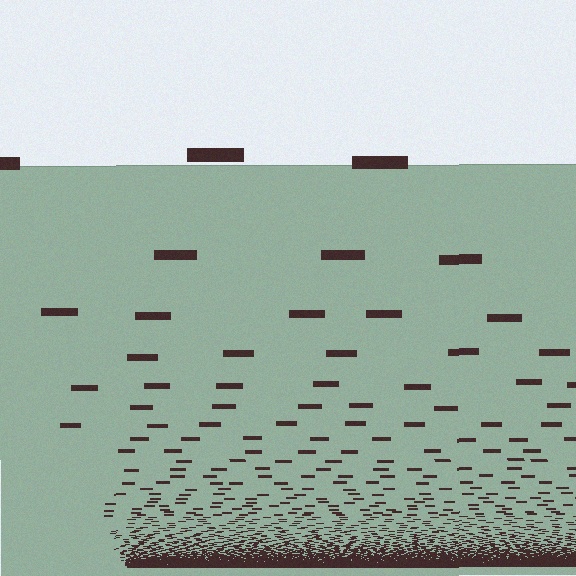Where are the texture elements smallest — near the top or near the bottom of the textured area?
Near the bottom.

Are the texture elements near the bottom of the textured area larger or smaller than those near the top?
Smaller. The gradient is inverted — elements near the bottom are smaller and denser.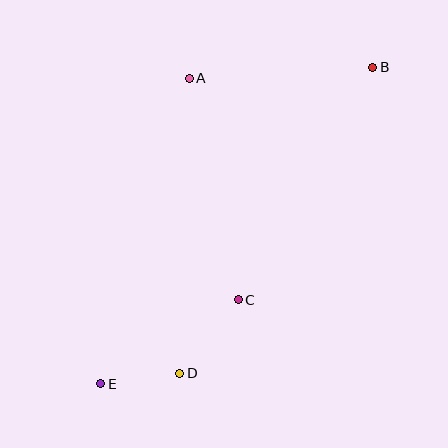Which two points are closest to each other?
Points D and E are closest to each other.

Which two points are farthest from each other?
Points B and E are farthest from each other.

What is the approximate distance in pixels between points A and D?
The distance between A and D is approximately 295 pixels.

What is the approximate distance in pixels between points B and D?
The distance between B and D is approximately 362 pixels.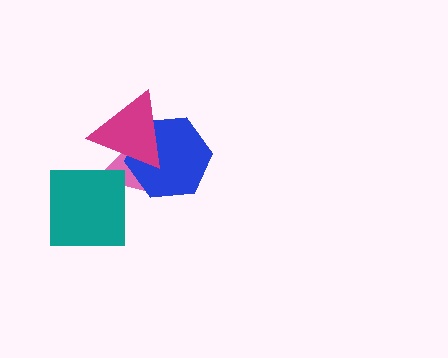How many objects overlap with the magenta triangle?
2 objects overlap with the magenta triangle.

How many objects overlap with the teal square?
1 object overlaps with the teal square.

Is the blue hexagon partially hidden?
Yes, it is partially covered by another shape.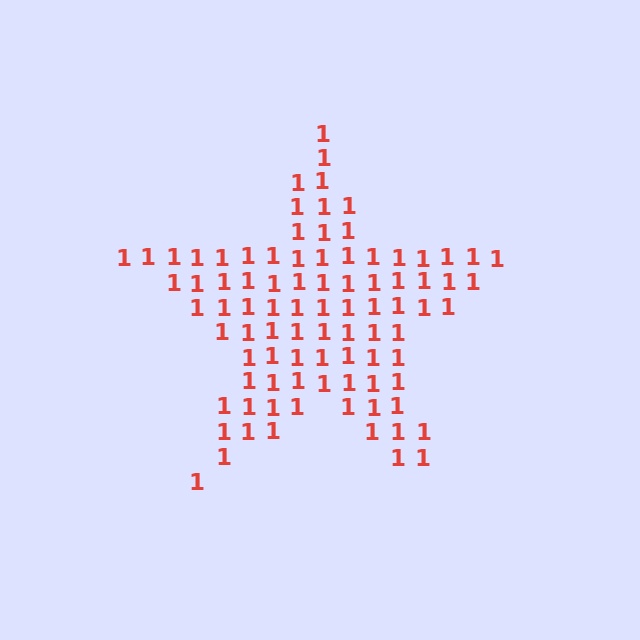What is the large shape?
The large shape is a star.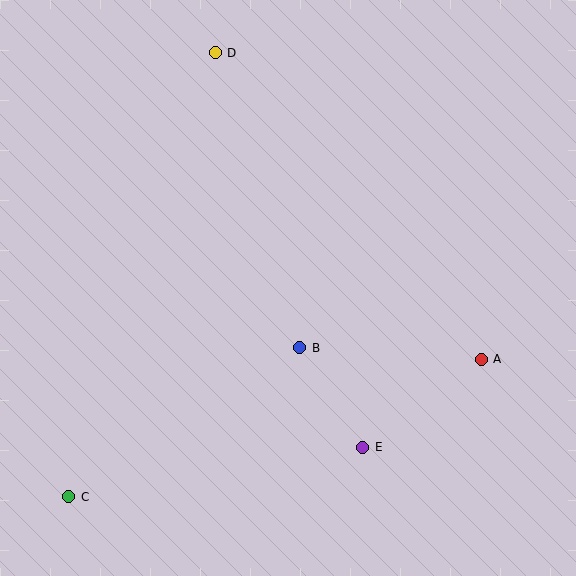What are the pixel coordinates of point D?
Point D is at (215, 53).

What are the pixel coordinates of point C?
Point C is at (69, 497).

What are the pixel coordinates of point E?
Point E is at (363, 447).